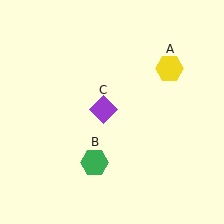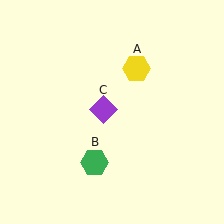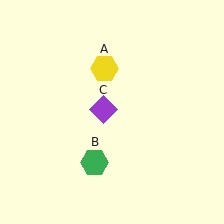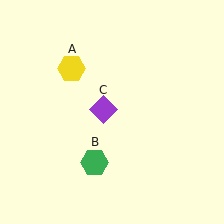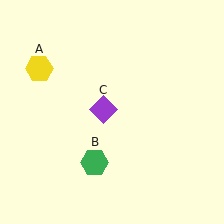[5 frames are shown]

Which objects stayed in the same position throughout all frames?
Green hexagon (object B) and purple diamond (object C) remained stationary.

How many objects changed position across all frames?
1 object changed position: yellow hexagon (object A).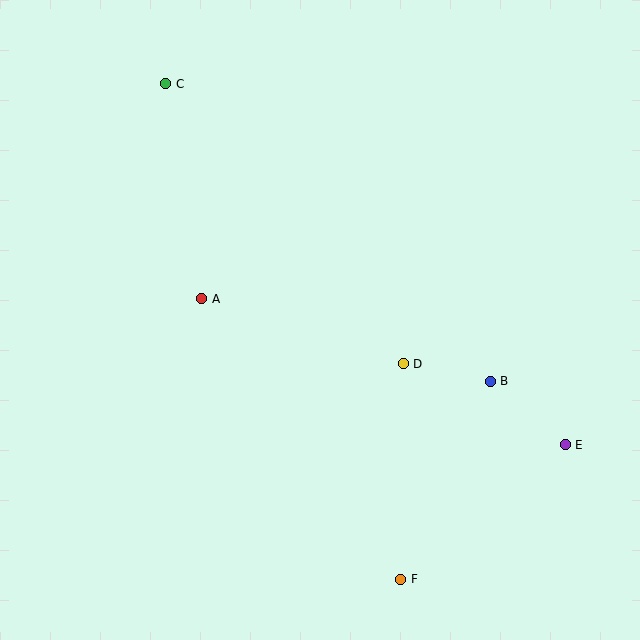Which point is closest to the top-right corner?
Point B is closest to the top-right corner.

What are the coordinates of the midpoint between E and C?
The midpoint between E and C is at (365, 264).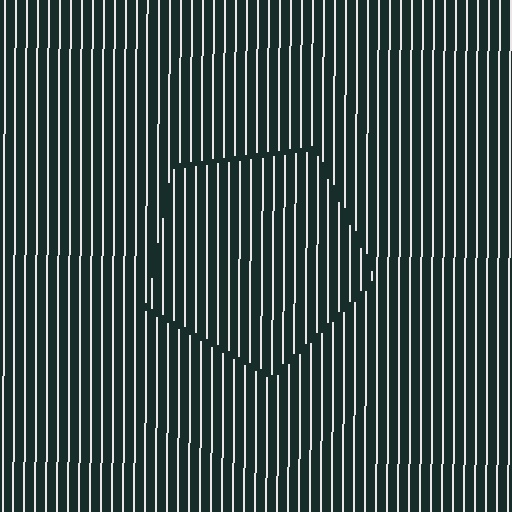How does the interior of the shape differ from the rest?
The interior of the shape contains the same grating, shifted by half a period — the contour is defined by the phase discontinuity where line-ends from the inner and outer gratings abut.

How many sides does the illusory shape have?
5 sides — the line-ends trace a pentagon.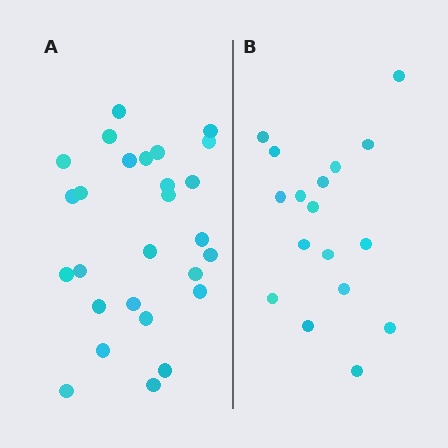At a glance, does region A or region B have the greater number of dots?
Region A (the left region) has more dots.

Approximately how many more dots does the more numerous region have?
Region A has roughly 10 or so more dots than region B.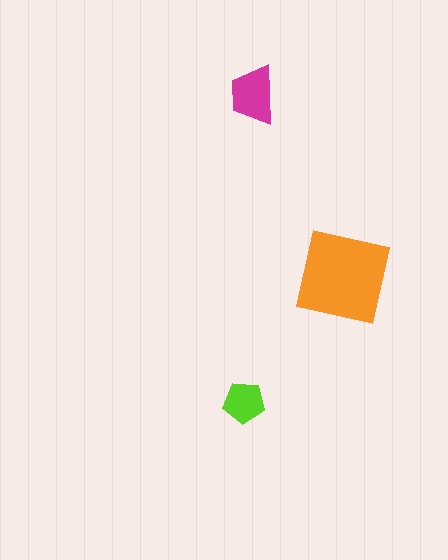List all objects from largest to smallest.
The orange square, the magenta trapezoid, the lime pentagon.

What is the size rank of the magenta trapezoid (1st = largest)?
2nd.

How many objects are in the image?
There are 3 objects in the image.